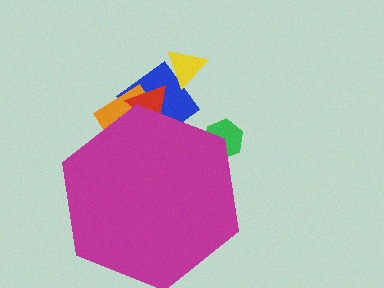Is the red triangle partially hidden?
Yes, the red triangle is partially hidden behind the magenta hexagon.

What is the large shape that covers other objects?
A magenta hexagon.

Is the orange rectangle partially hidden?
Yes, the orange rectangle is partially hidden behind the magenta hexagon.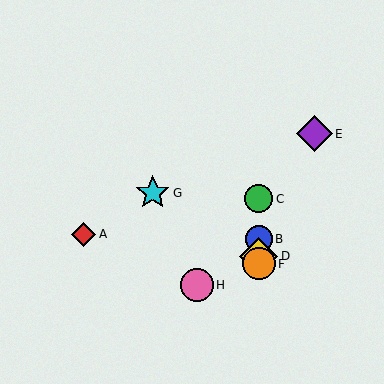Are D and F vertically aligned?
Yes, both are at x≈259.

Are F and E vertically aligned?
No, F is at x≈259 and E is at x≈314.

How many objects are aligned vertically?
4 objects (B, C, D, F) are aligned vertically.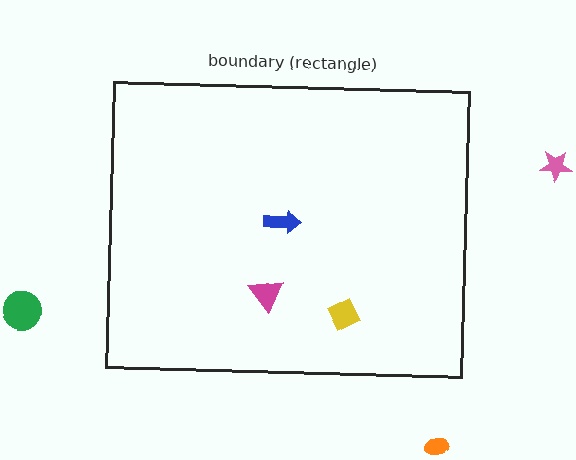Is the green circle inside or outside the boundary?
Outside.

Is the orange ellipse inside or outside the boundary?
Outside.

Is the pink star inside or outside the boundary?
Outside.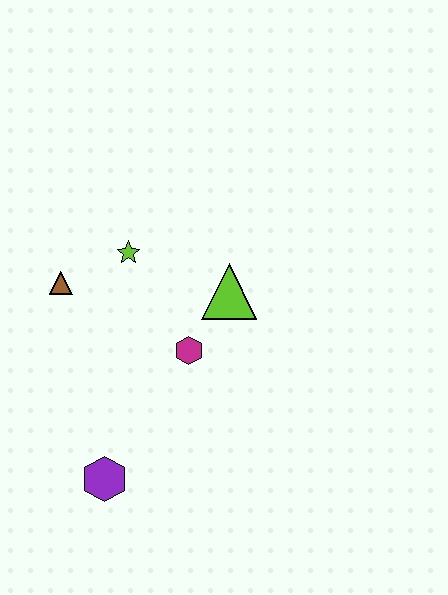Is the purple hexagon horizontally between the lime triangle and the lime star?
No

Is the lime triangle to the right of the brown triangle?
Yes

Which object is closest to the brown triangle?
The lime star is closest to the brown triangle.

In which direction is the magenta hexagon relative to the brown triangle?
The magenta hexagon is to the right of the brown triangle.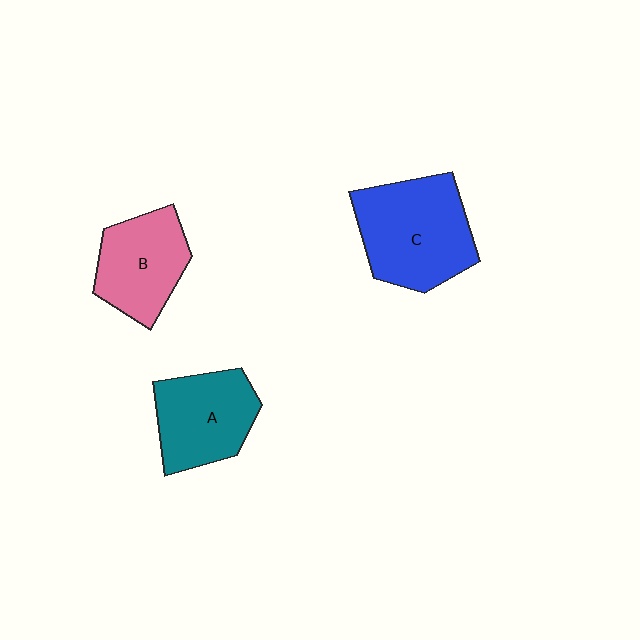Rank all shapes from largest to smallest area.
From largest to smallest: C (blue), A (teal), B (pink).